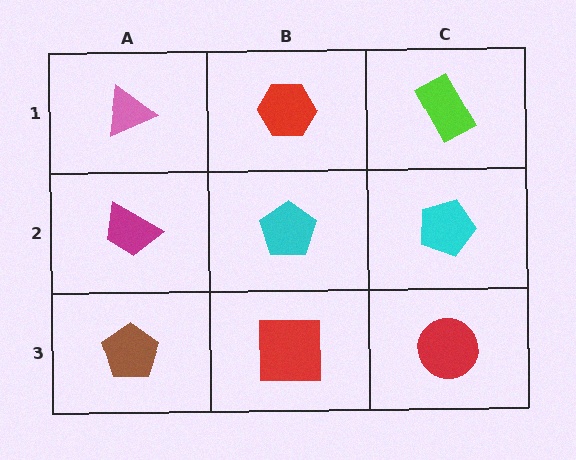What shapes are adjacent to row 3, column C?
A cyan pentagon (row 2, column C), a red square (row 3, column B).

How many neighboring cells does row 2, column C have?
3.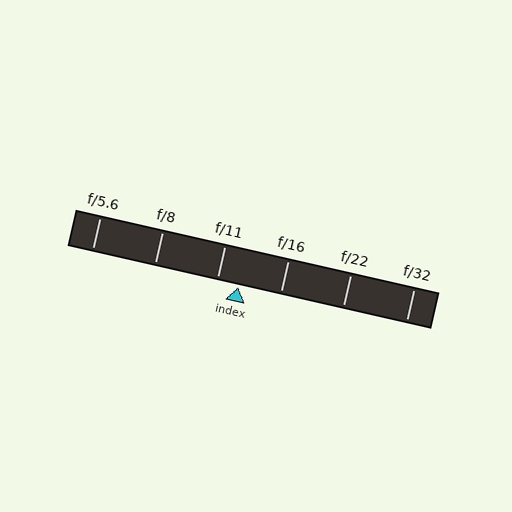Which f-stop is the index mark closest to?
The index mark is closest to f/11.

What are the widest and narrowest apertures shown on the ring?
The widest aperture shown is f/5.6 and the narrowest is f/32.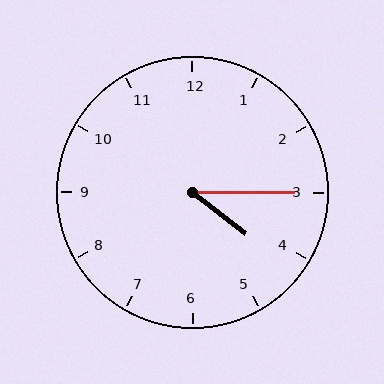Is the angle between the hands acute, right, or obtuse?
It is acute.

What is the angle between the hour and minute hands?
Approximately 38 degrees.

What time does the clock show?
4:15.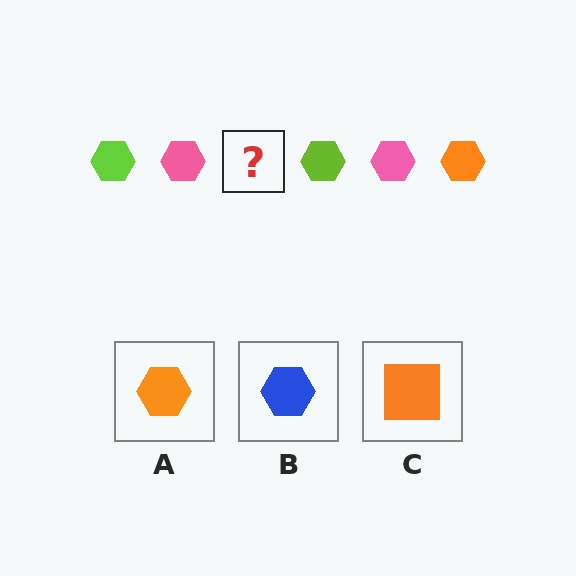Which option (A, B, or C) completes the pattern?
A.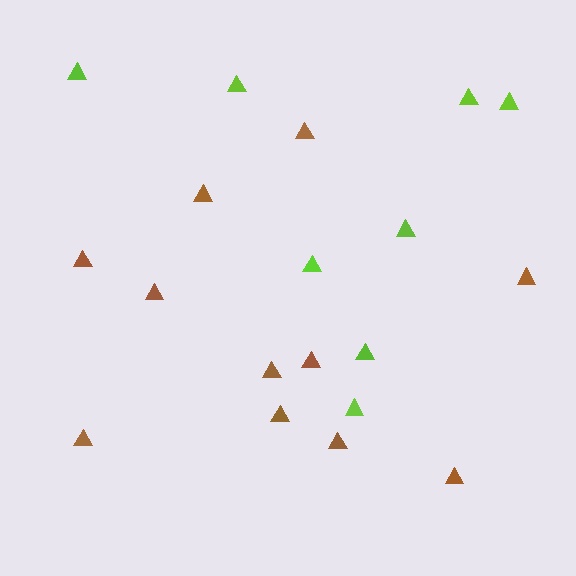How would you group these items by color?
There are 2 groups: one group of lime triangles (8) and one group of brown triangles (11).